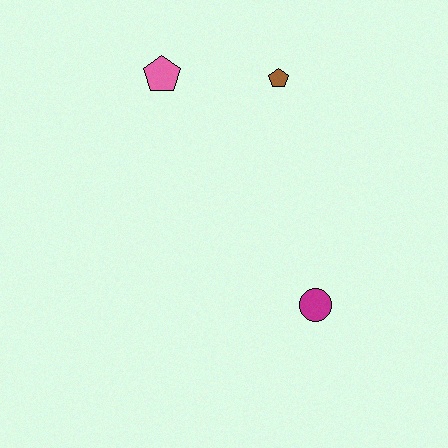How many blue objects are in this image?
There are no blue objects.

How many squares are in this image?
There are no squares.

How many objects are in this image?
There are 3 objects.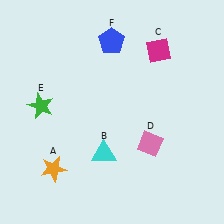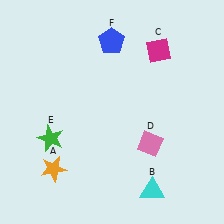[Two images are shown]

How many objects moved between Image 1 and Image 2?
2 objects moved between the two images.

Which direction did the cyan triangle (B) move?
The cyan triangle (B) moved right.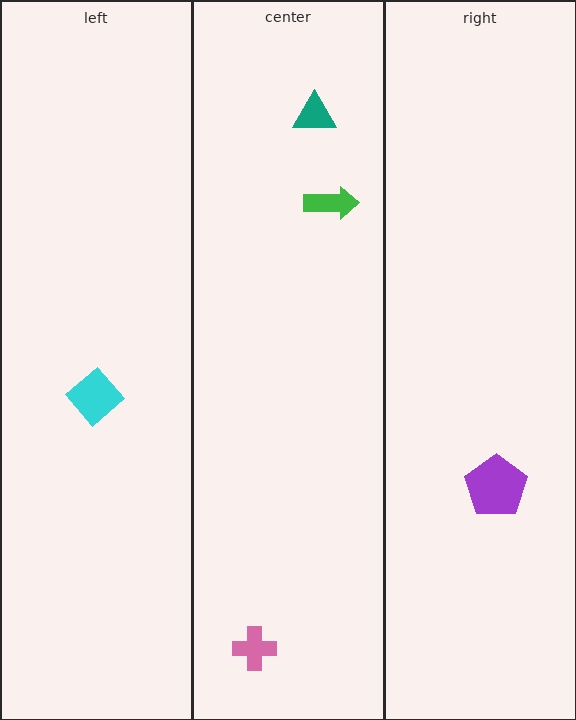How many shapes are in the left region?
1.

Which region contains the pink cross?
The center region.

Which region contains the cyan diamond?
The left region.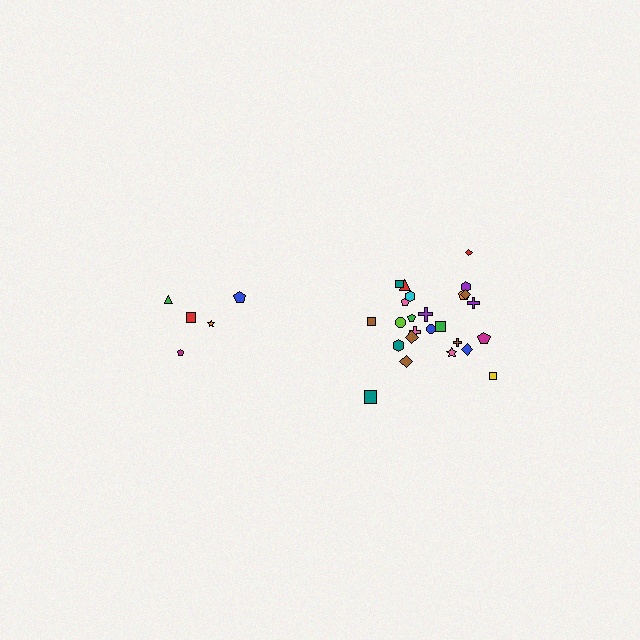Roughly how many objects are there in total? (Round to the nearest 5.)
Roughly 30 objects in total.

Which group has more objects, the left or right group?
The right group.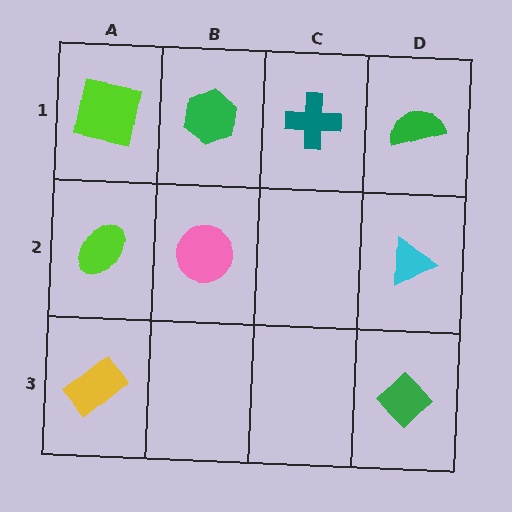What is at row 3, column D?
A green diamond.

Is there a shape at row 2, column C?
No, that cell is empty.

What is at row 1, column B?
A green hexagon.